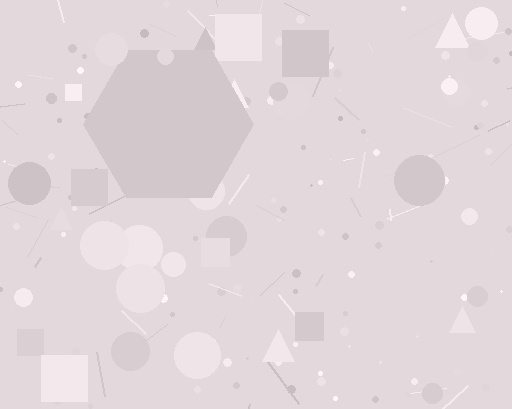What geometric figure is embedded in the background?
A hexagon is embedded in the background.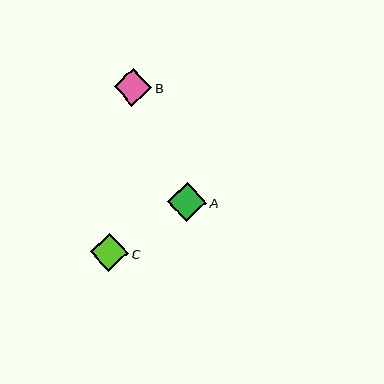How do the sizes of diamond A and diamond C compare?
Diamond A and diamond C are approximately the same size.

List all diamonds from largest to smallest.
From largest to smallest: A, C, B.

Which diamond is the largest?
Diamond A is the largest with a size of approximately 39 pixels.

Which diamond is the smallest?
Diamond B is the smallest with a size of approximately 37 pixels.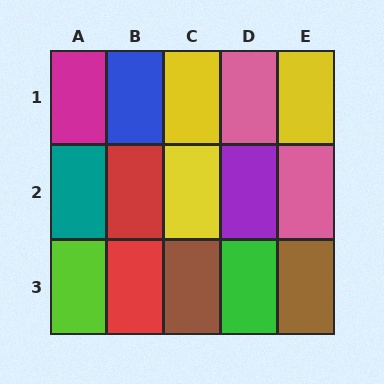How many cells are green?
1 cell is green.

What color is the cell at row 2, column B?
Red.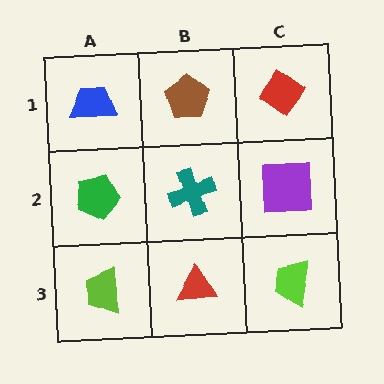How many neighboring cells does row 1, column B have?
3.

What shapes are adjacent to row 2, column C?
A red diamond (row 1, column C), a lime trapezoid (row 3, column C), a teal cross (row 2, column B).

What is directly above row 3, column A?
A green pentagon.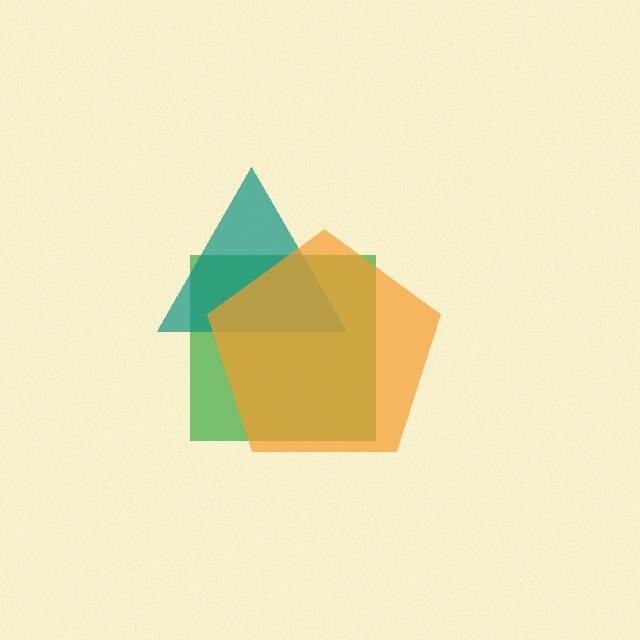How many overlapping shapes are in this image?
There are 3 overlapping shapes in the image.